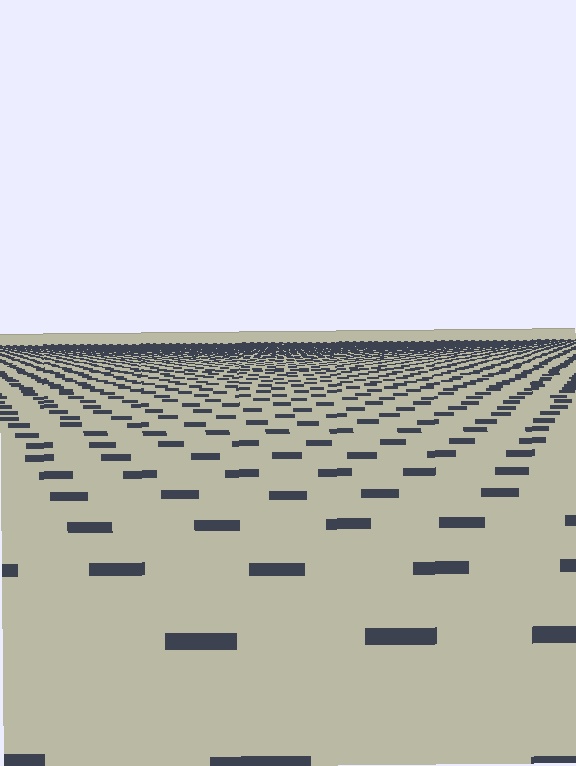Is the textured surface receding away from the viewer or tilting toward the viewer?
The surface is receding away from the viewer. Texture elements get smaller and denser toward the top.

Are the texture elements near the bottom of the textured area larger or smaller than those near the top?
Larger. Near the bottom, elements are closer to the viewer and appear at a bigger on-screen size.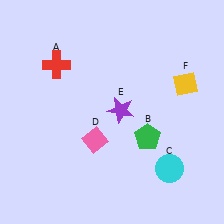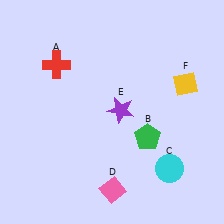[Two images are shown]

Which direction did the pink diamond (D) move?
The pink diamond (D) moved down.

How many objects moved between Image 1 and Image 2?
1 object moved between the two images.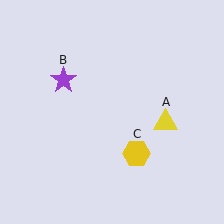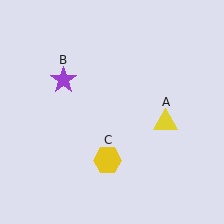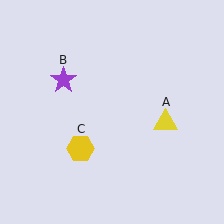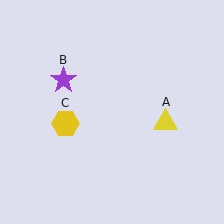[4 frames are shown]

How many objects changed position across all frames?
1 object changed position: yellow hexagon (object C).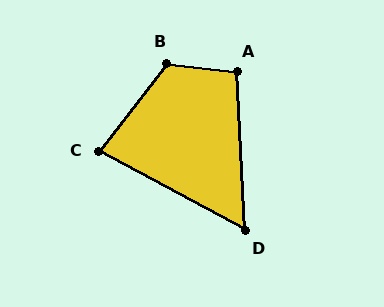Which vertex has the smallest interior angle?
D, at approximately 59 degrees.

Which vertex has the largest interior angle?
B, at approximately 121 degrees.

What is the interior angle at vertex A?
Approximately 99 degrees (obtuse).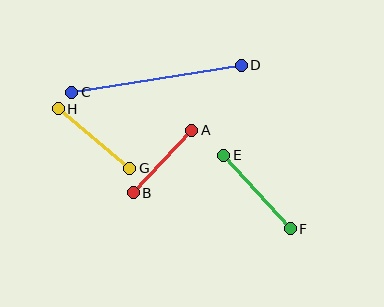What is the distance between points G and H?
The distance is approximately 93 pixels.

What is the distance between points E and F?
The distance is approximately 99 pixels.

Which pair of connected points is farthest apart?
Points C and D are farthest apart.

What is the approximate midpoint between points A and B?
The midpoint is at approximately (163, 162) pixels.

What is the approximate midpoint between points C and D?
The midpoint is at approximately (156, 79) pixels.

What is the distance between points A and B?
The distance is approximately 85 pixels.